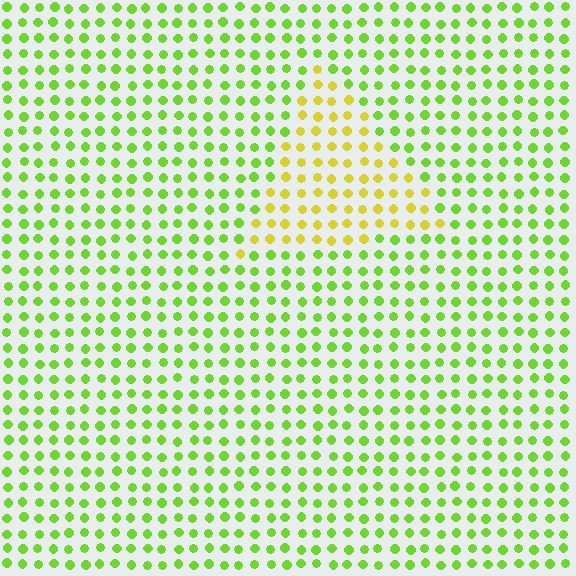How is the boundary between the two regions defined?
The boundary is defined purely by a slight shift in hue (about 39 degrees). Spacing, size, and orientation are identical on both sides.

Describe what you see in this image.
The image is filled with small lime elements in a uniform arrangement. A triangle-shaped region is visible where the elements are tinted to a slightly different hue, forming a subtle color boundary.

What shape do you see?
I see a triangle.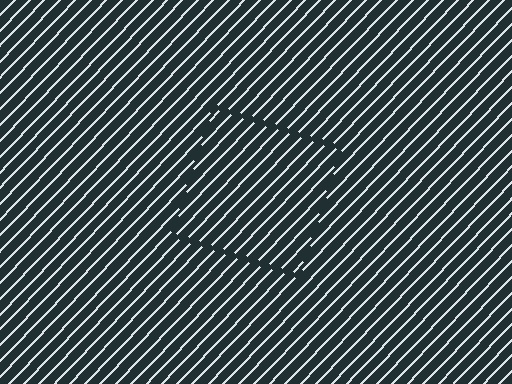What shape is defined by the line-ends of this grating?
An illusory square. The interior of the shape contains the same grating, shifted by half a period — the contour is defined by the phase discontinuity where line-ends from the inner and outer gratings abut.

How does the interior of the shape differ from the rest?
The interior of the shape contains the same grating, shifted by half a period — the contour is defined by the phase discontinuity where line-ends from the inner and outer gratings abut.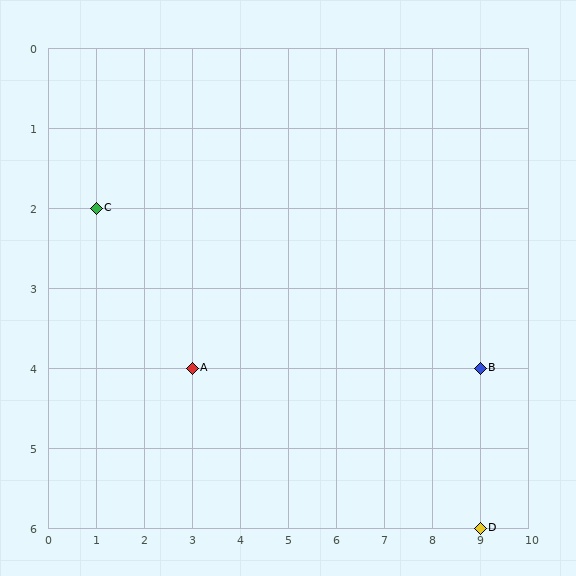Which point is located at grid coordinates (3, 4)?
Point A is at (3, 4).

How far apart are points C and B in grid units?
Points C and B are 8 columns and 2 rows apart (about 8.2 grid units diagonally).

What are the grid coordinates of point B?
Point B is at grid coordinates (9, 4).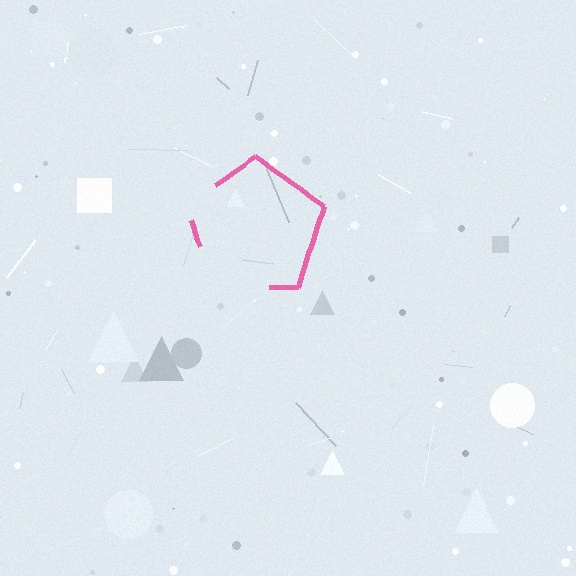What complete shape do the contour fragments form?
The contour fragments form a pentagon.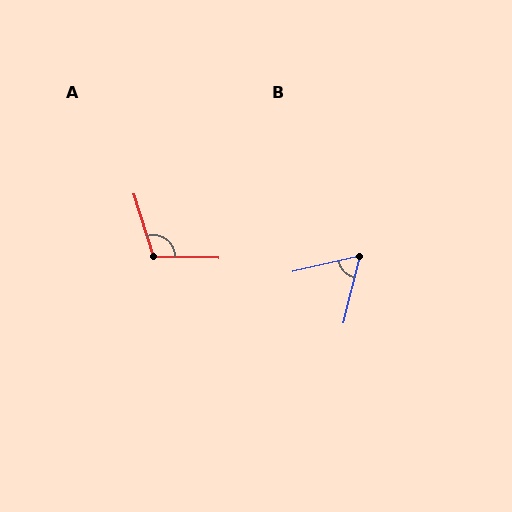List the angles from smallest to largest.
B (63°), A (109°).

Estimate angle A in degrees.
Approximately 109 degrees.